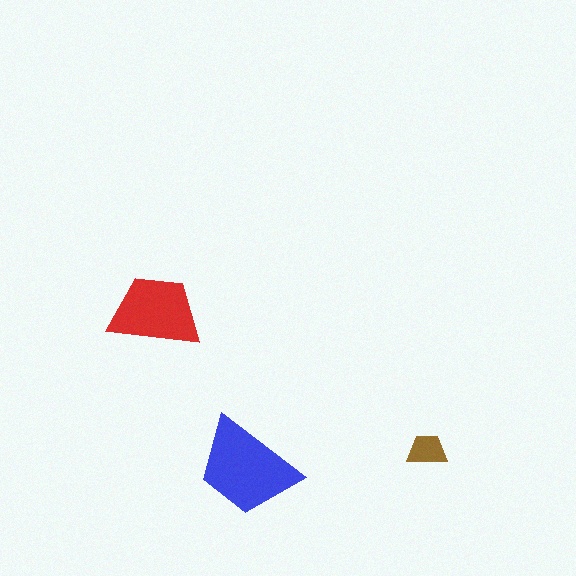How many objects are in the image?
There are 3 objects in the image.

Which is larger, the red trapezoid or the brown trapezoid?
The red one.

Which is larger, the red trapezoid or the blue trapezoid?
The blue one.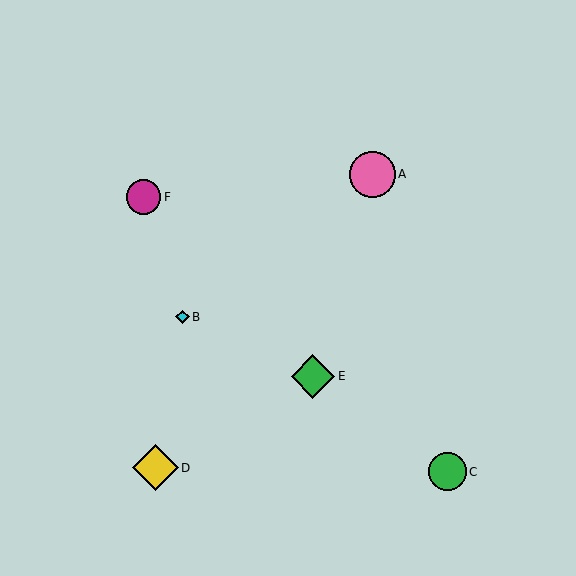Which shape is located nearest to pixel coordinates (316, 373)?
The green diamond (labeled E) at (313, 376) is nearest to that location.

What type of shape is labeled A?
Shape A is a pink circle.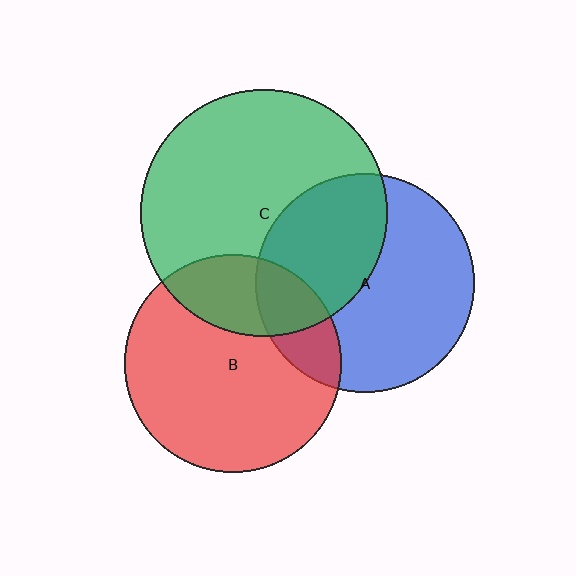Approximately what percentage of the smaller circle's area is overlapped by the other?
Approximately 25%.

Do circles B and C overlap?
Yes.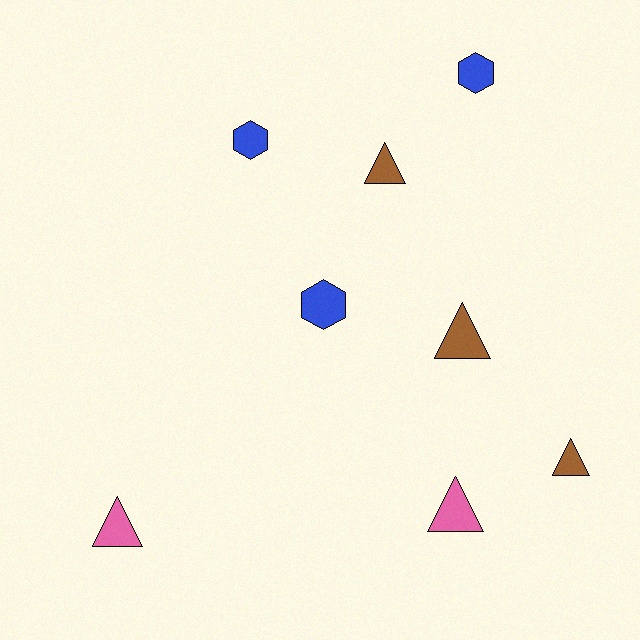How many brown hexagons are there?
There are no brown hexagons.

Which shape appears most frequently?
Triangle, with 5 objects.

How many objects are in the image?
There are 8 objects.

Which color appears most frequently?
Brown, with 3 objects.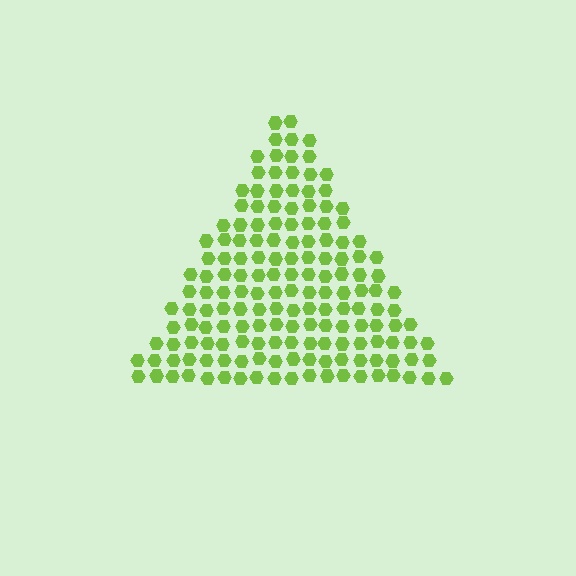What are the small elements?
The small elements are hexagons.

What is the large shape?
The large shape is a triangle.